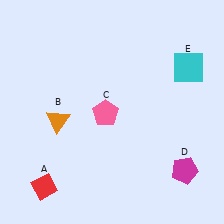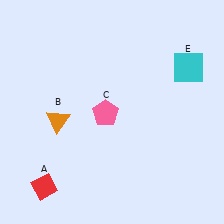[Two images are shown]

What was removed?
The magenta pentagon (D) was removed in Image 2.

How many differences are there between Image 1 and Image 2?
There is 1 difference between the two images.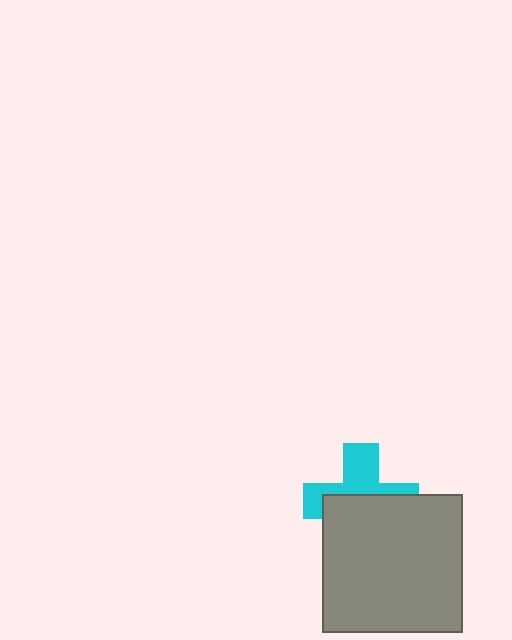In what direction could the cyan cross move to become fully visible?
The cyan cross could move up. That would shift it out from behind the gray rectangle entirely.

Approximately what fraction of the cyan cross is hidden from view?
Roughly 57% of the cyan cross is hidden behind the gray rectangle.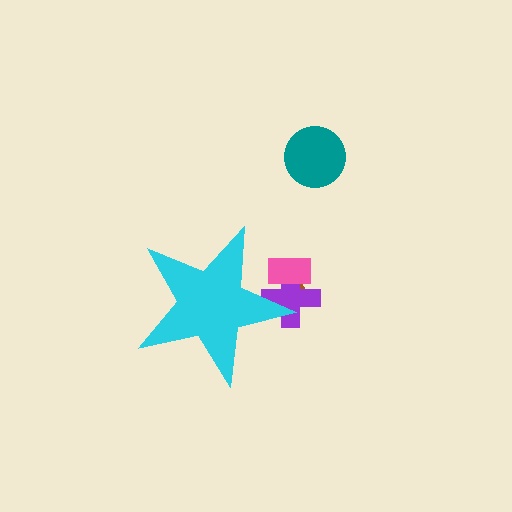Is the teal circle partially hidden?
No, the teal circle is fully visible.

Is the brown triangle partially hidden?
Yes, the brown triangle is partially hidden behind the cyan star.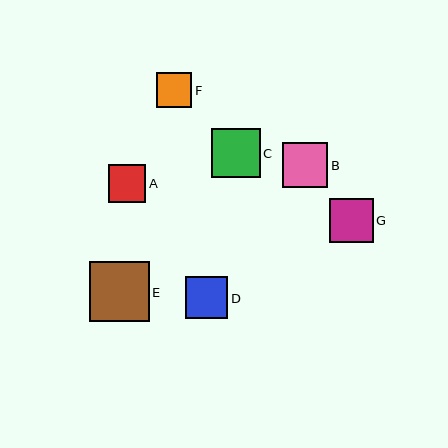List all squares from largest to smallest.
From largest to smallest: E, C, B, G, D, A, F.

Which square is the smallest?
Square F is the smallest with a size of approximately 35 pixels.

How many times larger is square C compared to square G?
Square C is approximately 1.1 times the size of square G.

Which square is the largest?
Square E is the largest with a size of approximately 60 pixels.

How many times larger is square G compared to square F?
Square G is approximately 1.3 times the size of square F.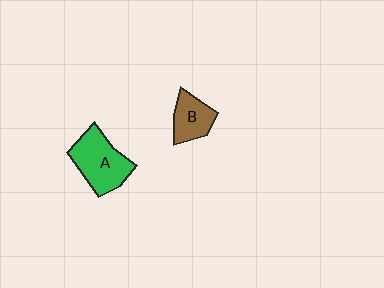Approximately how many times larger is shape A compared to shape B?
Approximately 1.6 times.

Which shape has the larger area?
Shape A (green).